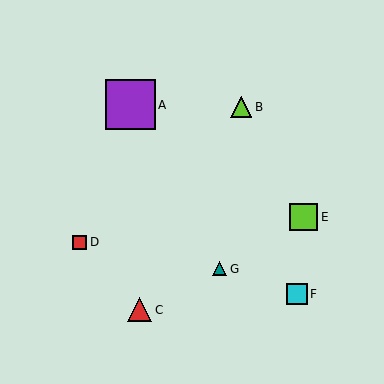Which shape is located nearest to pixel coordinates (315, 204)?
The lime square (labeled E) at (304, 217) is nearest to that location.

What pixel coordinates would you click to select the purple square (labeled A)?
Click at (131, 105) to select the purple square A.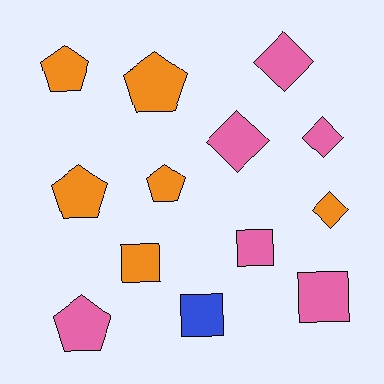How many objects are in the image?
There are 13 objects.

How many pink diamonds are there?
There are 3 pink diamonds.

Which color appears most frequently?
Orange, with 6 objects.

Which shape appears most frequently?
Pentagon, with 5 objects.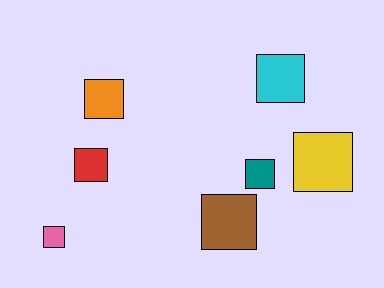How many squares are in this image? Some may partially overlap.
There are 7 squares.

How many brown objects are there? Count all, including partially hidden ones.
There is 1 brown object.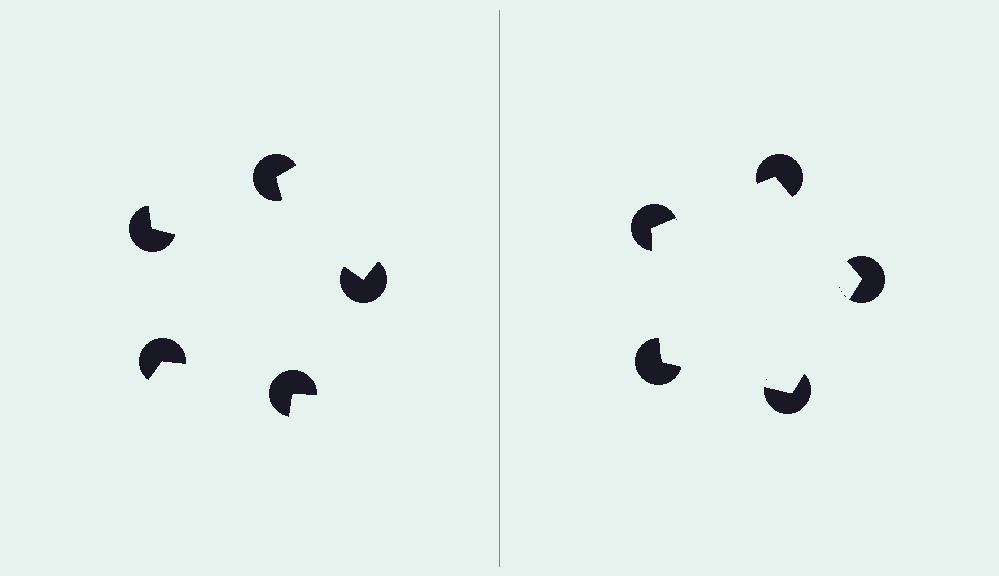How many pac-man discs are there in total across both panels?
10 — 5 on each side.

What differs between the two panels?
The pac-man discs are positioned identically on both sides; only the wedge orientations differ. On the right they align to a pentagon; on the left they are misaligned.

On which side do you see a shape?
An illusory pentagon appears on the right side. On the left side the wedge cuts are rotated, so no coherent shape forms.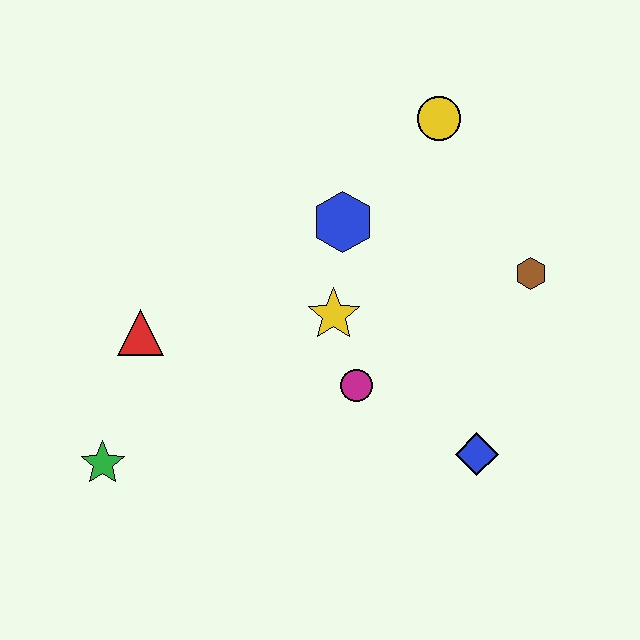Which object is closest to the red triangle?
The green star is closest to the red triangle.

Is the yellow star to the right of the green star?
Yes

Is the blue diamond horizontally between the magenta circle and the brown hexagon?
Yes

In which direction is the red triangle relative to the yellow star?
The red triangle is to the left of the yellow star.